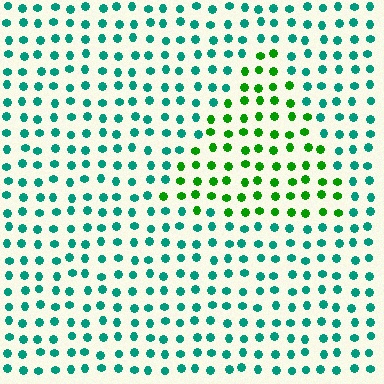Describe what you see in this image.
The image is filled with small teal elements in a uniform arrangement. A triangle-shaped region is visible where the elements are tinted to a slightly different hue, forming a subtle color boundary.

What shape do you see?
I see a triangle.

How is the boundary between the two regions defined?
The boundary is defined purely by a slight shift in hue (about 50 degrees). Spacing, size, and orientation are identical on both sides.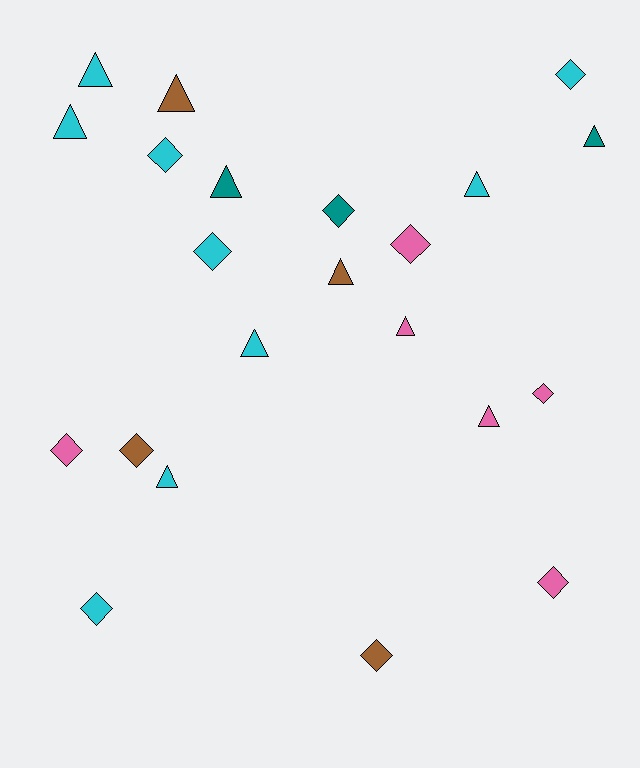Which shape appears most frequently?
Diamond, with 11 objects.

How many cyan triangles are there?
There are 5 cyan triangles.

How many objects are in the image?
There are 22 objects.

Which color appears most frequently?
Cyan, with 9 objects.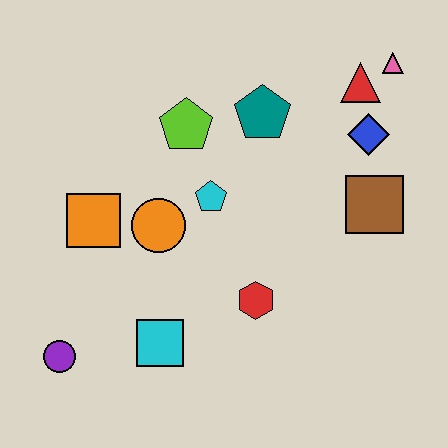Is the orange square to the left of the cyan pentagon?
Yes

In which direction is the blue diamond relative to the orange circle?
The blue diamond is to the right of the orange circle.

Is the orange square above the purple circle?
Yes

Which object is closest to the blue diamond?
The red triangle is closest to the blue diamond.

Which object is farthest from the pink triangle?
The purple circle is farthest from the pink triangle.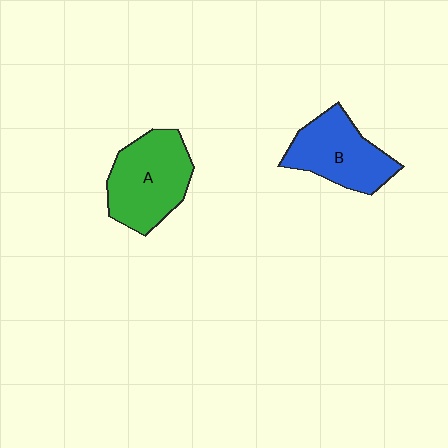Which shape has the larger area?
Shape A (green).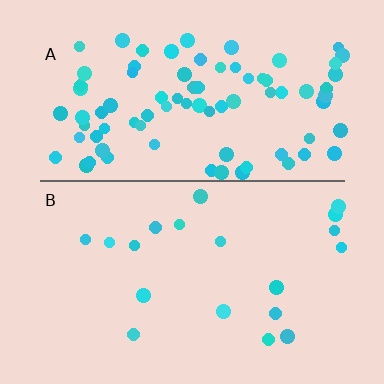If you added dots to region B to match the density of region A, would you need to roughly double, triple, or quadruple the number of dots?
Approximately quadruple.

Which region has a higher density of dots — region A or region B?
A (the top).